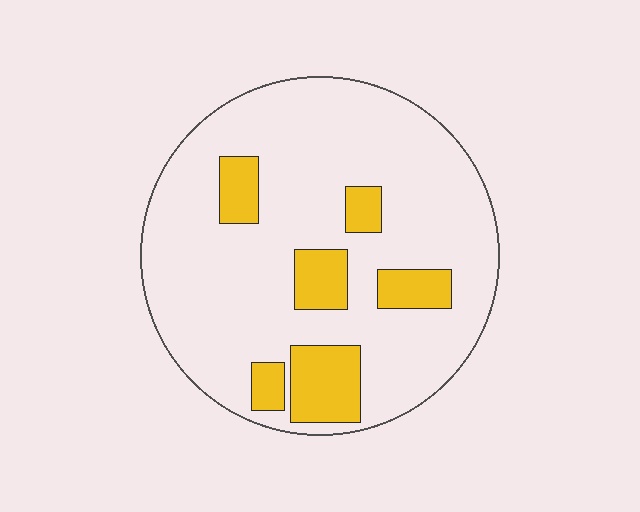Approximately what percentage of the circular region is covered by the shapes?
Approximately 20%.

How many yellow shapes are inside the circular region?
6.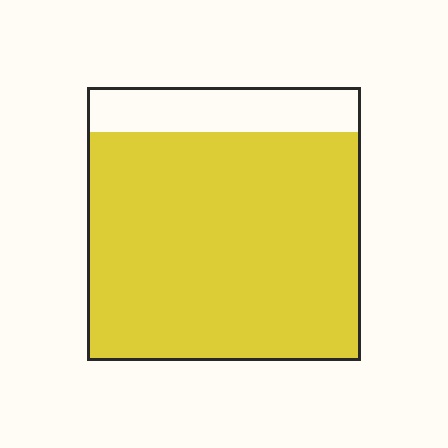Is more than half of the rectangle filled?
Yes.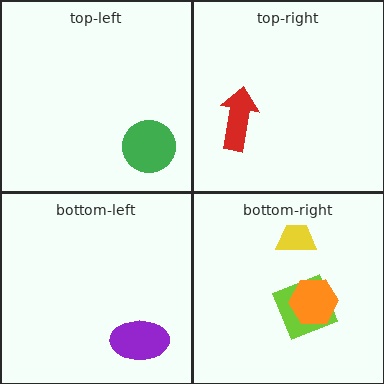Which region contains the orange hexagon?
The bottom-right region.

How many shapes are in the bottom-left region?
1.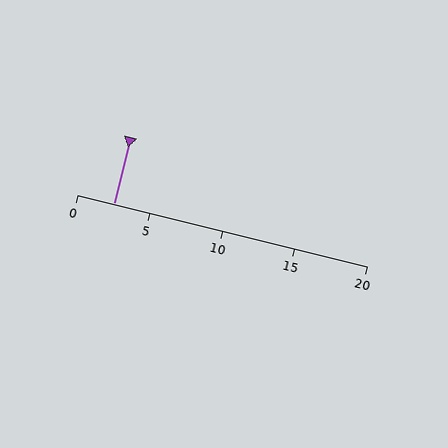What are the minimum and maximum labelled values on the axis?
The axis runs from 0 to 20.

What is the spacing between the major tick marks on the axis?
The major ticks are spaced 5 apart.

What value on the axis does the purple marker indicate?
The marker indicates approximately 2.5.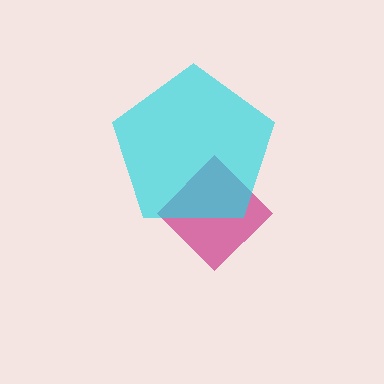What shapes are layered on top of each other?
The layered shapes are: a magenta diamond, a cyan pentagon.